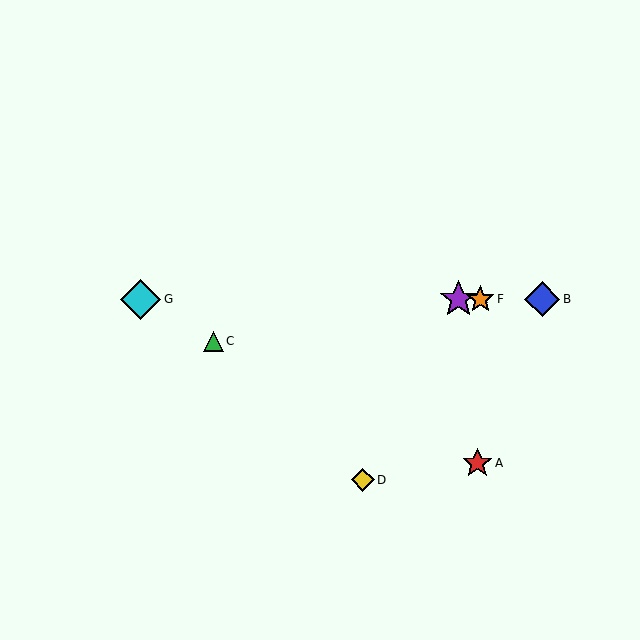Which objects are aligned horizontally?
Objects B, E, F, G are aligned horizontally.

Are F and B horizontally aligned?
Yes, both are at y≈299.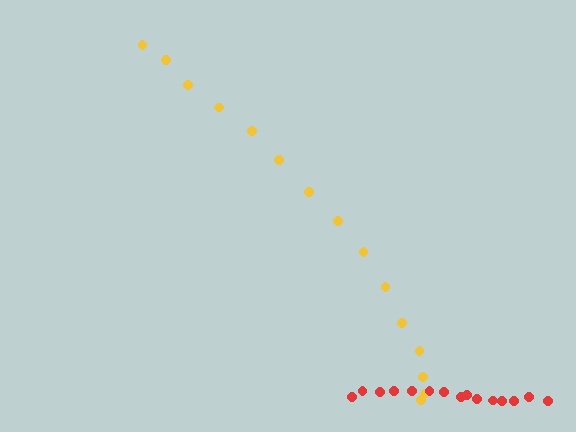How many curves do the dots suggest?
There are 2 distinct paths.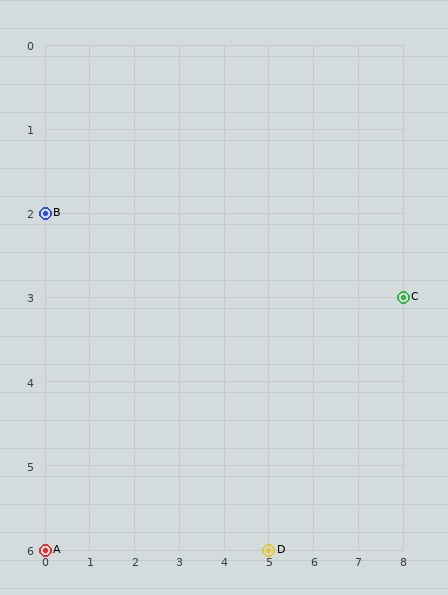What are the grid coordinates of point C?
Point C is at grid coordinates (8, 3).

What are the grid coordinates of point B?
Point B is at grid coordinates (0, 2).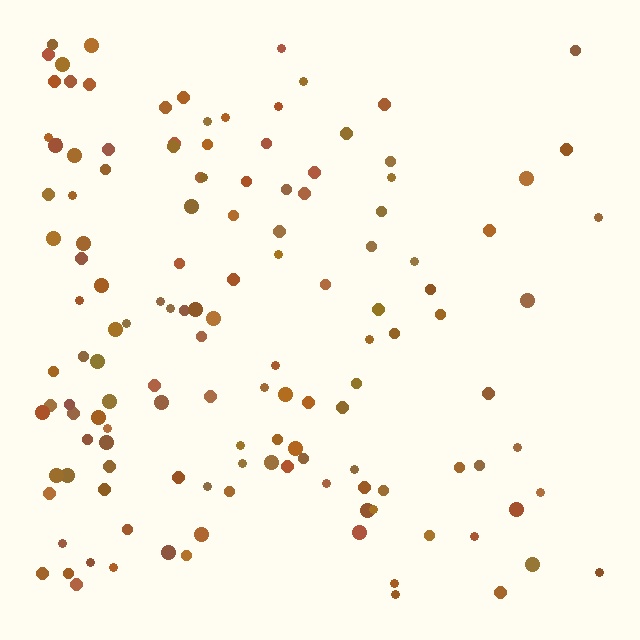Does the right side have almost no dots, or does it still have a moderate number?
Still a moderate number, just noticeably fewer than the left.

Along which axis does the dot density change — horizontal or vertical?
Horizontal.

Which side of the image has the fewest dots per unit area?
The right.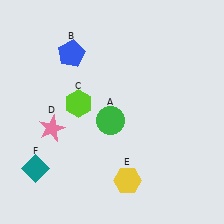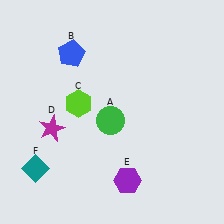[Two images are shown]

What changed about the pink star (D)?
In Image 1, D is pink. In Image 2, it changed to magenta.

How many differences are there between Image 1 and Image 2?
There are 2 differences between the two images.